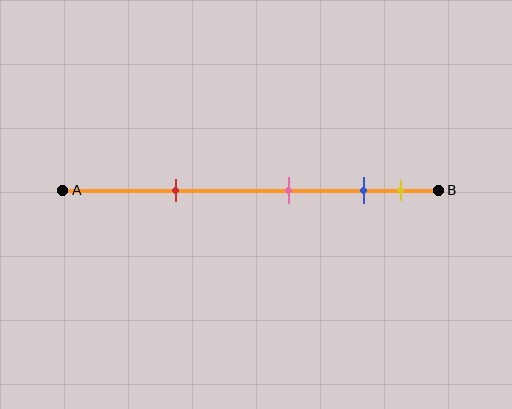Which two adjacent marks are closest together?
The blue and yellow marks are the closest adjacent pair.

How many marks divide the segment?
There are 4 marks dividing the segment.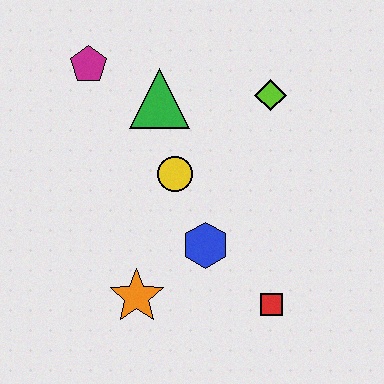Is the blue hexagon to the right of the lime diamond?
No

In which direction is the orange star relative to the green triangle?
The orange star is below the green triangle.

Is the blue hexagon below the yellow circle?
Yes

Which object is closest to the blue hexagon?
The yellow circle is closest to the blue hexagon.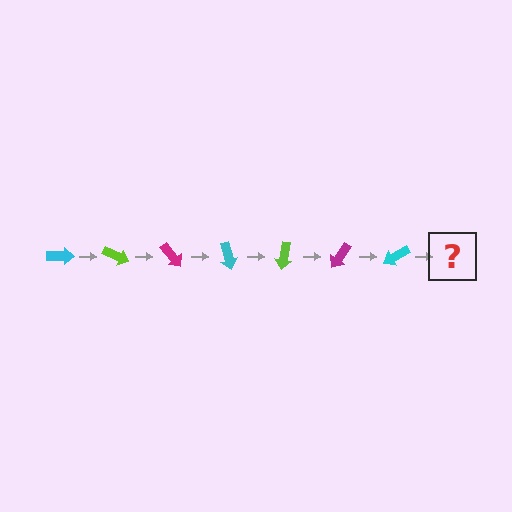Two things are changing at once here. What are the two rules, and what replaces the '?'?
The two rules are that it rotates 25 degrees each step and the color cycles through cyan, lime, and magenta. The '?' should be a lime arrow, rotated 175 degrees from the start.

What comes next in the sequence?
The next element should be a lime arrow, rotated 175 degrees from the start.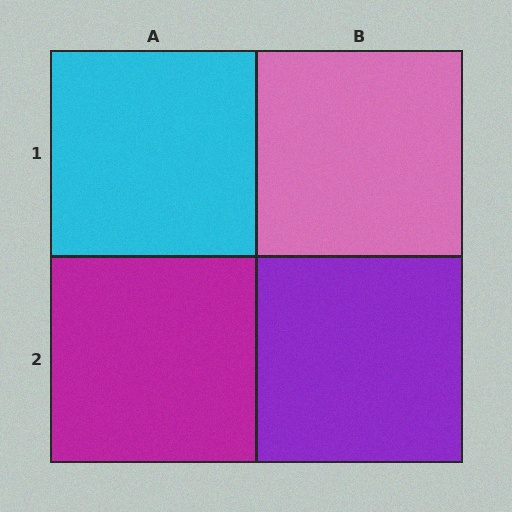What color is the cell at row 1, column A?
Cyan.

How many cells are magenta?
1 cell is magenta.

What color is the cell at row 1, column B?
Pink.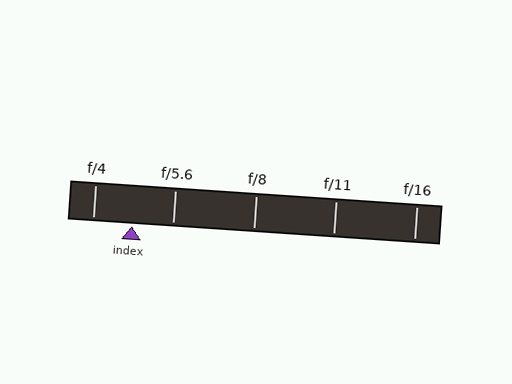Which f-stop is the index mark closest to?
The index mark is closest to f/4.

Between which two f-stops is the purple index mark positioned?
The index mark is between f/4 and f/5.6.